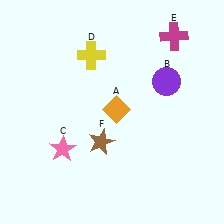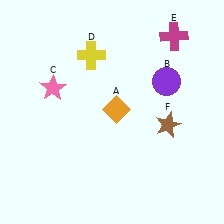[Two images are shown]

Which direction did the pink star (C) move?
The pink star (C) moved up.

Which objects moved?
The objects that moved are: the pink star (C), the brown star (F).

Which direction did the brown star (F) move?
The brown star (F) moved right.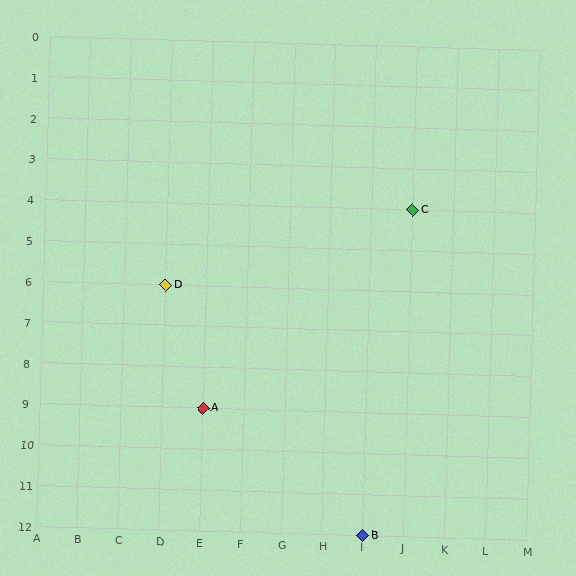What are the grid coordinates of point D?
Point D is at grid coordinates (D, 6).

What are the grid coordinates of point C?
Point C is at grid coordinates (J, 4).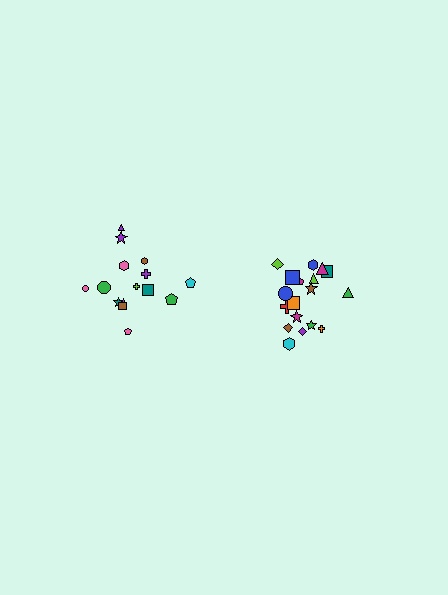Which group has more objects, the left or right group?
The right group.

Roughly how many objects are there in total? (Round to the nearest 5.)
Roughly 35 objects in total.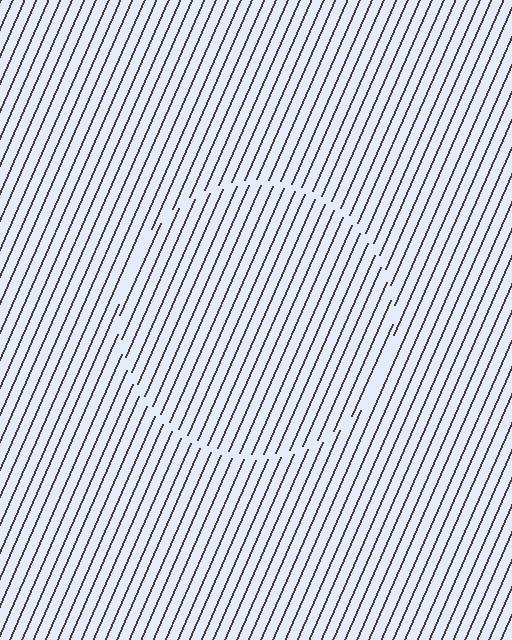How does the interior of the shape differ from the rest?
The interior of the shape contains the same grating, shifted by half a period — the contour is defined by the phase discontinuity where line-ends from the inner and outer gratings abut.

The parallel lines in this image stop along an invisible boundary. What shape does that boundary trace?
An illusory circle. The interior of the shape contains the same grating, shifted by half a period — the contour is defined by the phase discontinuity where line-ends from the inner and outer gratings abut.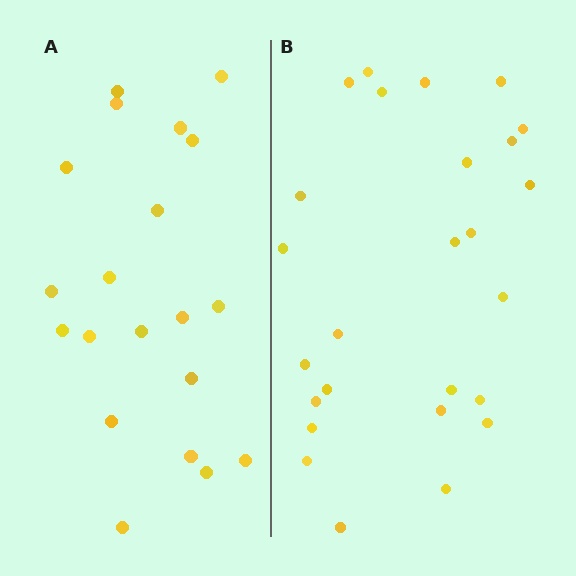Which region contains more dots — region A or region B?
Region B (the right region) has more dots.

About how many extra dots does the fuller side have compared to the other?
Region B has about 6 more dots than region A.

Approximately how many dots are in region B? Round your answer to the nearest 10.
About 30 dots. (The exact count is 26, which rounds to 30.)